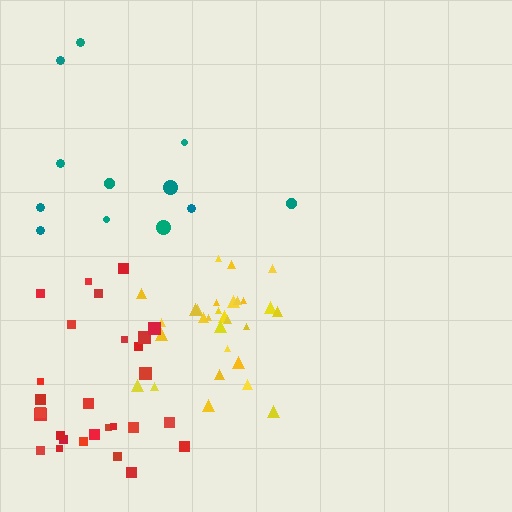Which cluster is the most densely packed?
Yellow.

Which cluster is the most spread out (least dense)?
Teal.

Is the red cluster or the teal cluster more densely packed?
Red.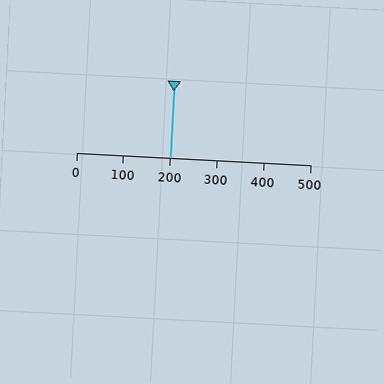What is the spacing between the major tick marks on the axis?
The major ticks are spaced 100 apart.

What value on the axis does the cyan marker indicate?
The marker indicates approximately 200.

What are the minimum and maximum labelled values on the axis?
The axis runs from 0 to 500.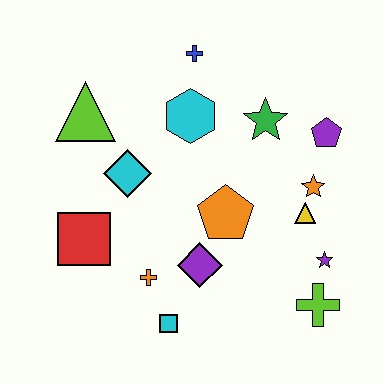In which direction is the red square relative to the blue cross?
The red square is below the blue cross.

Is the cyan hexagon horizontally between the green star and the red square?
Yes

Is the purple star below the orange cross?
No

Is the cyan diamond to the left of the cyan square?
Yes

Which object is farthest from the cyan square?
The blue cross is farthest from the cyan square.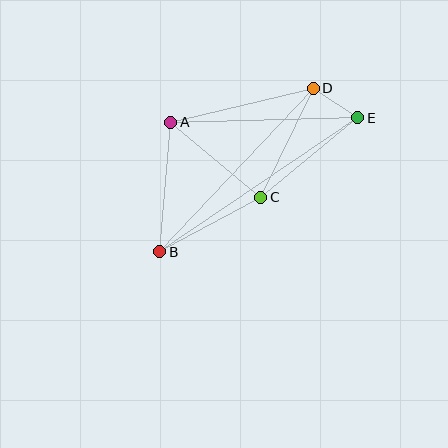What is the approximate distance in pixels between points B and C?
The distance between B and C is approximately 115 pixels.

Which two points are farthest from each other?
Points B and E are farthest from each other.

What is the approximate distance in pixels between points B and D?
The distance between B and D is approximately 224 pixels.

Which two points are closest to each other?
Points D and E are closest to each other.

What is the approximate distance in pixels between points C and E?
The distance between C and E is approximately 125 pixels.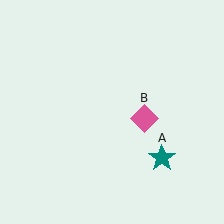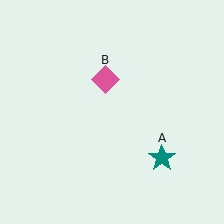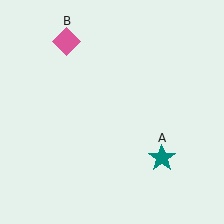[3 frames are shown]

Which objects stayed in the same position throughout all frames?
Teal star (object A) remained stationary.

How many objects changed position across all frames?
1 object changed position: pink diamond (object B).